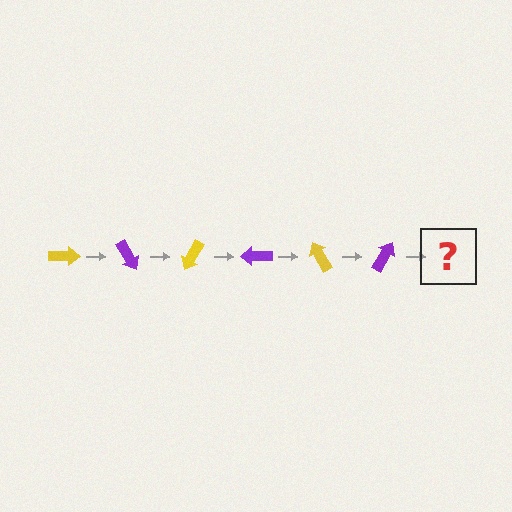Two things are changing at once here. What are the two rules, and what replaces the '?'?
The two rules are that it rotates 60 degrees each step and the color cycles through yellow and purple. The '?' should be a yellow arrow, rotated 360 degrees from the start.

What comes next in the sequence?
The next element should be a yellow arrow, rotated 360 degrees from the start.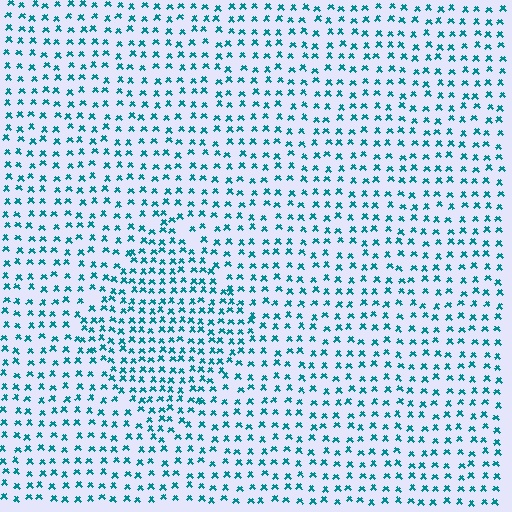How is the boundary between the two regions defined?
The boundary is defined by a change in element density (approximately 1.6x ratio). All elements are the same color, size, and shape.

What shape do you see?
I see a diamond.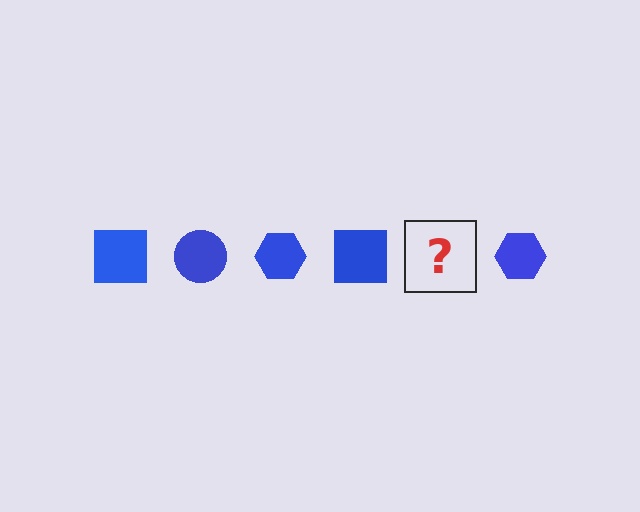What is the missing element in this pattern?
The missing element is a blue circle.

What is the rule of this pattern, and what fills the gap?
The rule is that the pattern cycles through square, circle, hexagon shapes in blue. The gap should be filled with a blue circle.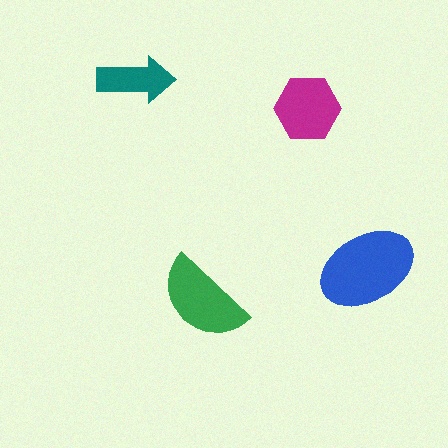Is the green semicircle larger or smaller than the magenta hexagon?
Larger.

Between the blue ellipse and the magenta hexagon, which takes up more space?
The blue ellipse.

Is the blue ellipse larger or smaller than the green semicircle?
Larger.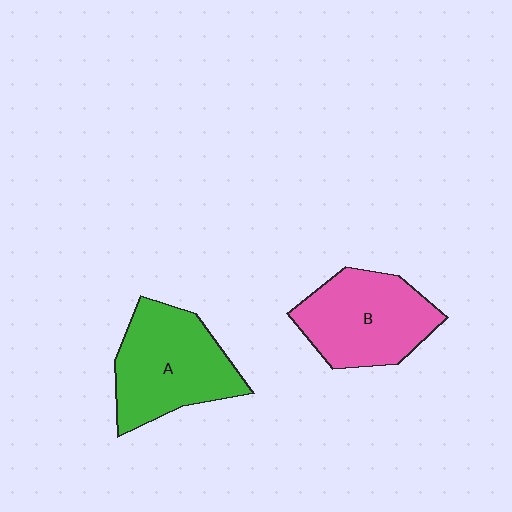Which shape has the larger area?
Shape A (green).